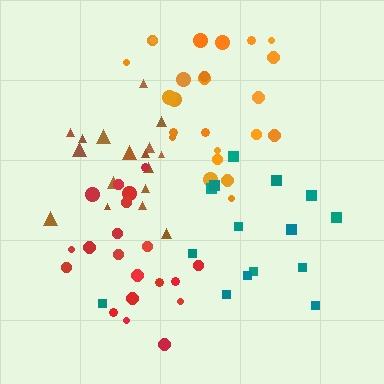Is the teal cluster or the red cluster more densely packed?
Red.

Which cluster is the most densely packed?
Brown.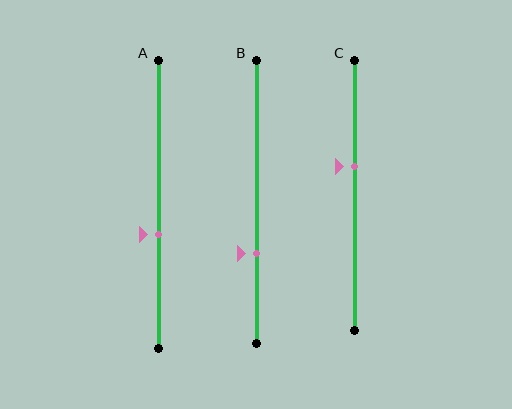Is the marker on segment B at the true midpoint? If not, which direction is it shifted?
No, the marker on segment B is shifted downward by about 18% of the segment length.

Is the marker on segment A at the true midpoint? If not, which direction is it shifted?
No, the marker on segment A is shifted downward by about 10% of the segment length.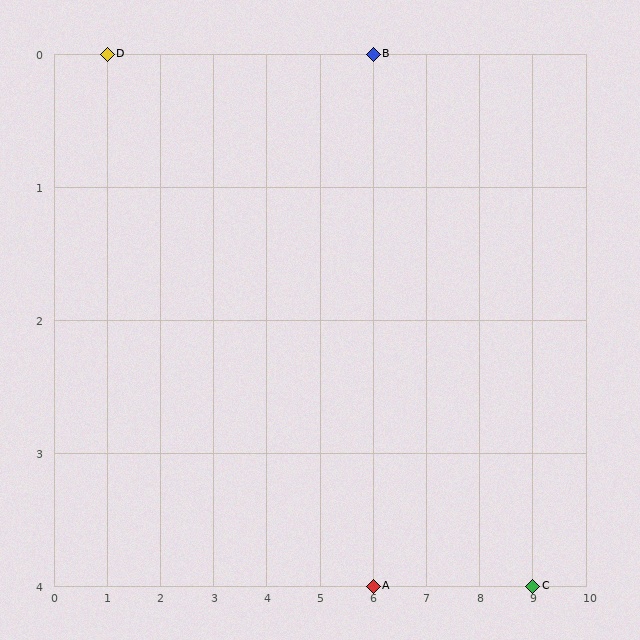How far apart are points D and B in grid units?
Points D and B are 5 columns apart.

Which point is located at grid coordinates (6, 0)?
Point B is at (6, 0).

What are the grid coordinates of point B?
Point B is at grid coordinates (6, 0).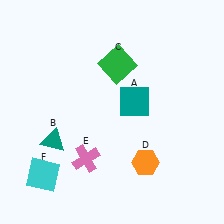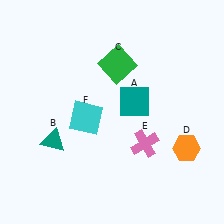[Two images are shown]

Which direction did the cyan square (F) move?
The cyan square (F) moved up.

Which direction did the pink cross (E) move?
The pink cross (E) moved right.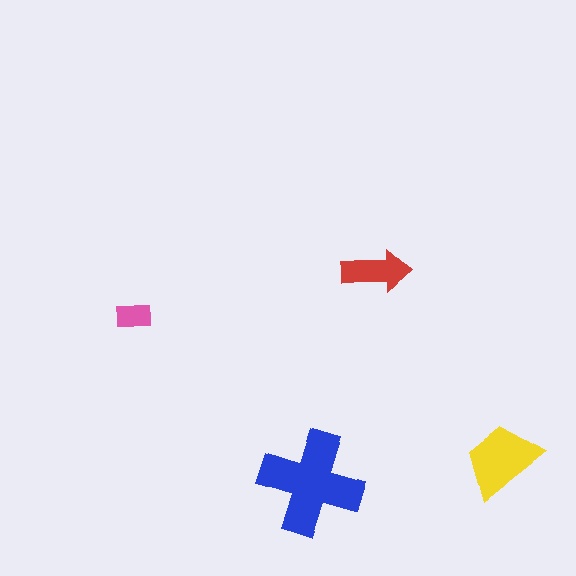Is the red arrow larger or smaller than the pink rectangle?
Larger.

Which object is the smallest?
The pink rectangle.